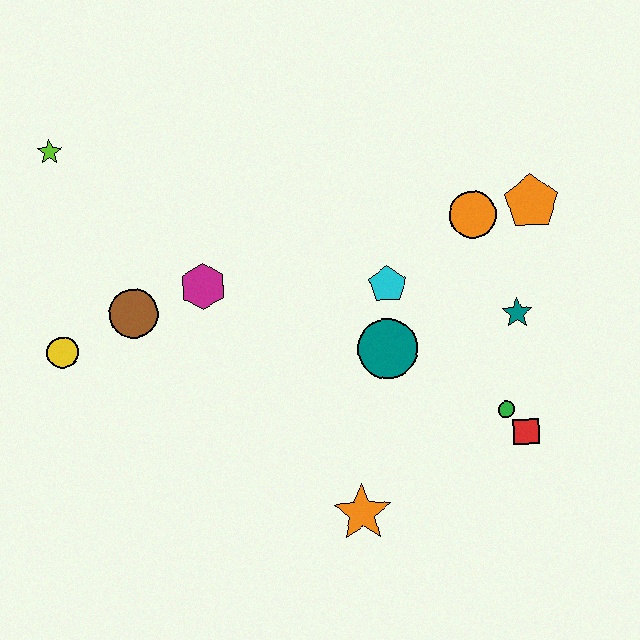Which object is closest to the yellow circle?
The brown circle is closest to the yellow circle.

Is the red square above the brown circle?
No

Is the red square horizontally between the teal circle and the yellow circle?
No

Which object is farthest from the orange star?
The lime star is farthest from the orange star.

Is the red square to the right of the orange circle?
Yes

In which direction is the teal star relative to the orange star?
The teal star is above the orange star.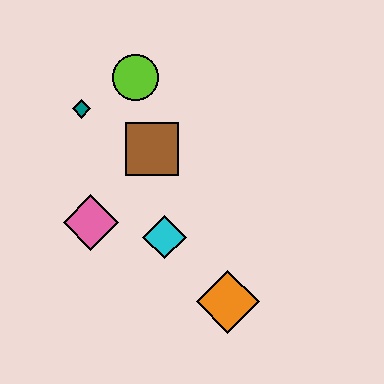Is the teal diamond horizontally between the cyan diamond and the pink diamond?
No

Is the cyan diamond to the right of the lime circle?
Yes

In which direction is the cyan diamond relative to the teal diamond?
The cyan diamond is below the teal diamond.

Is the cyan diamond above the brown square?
No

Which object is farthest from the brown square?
The orange diamond is farthest from the brown square.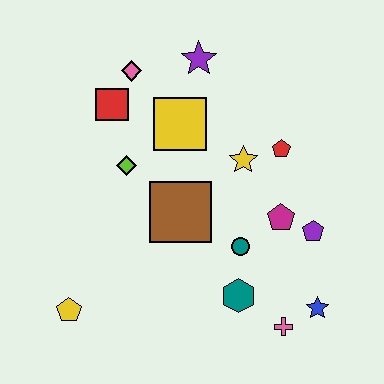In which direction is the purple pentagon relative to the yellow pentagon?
The purple pentagon is to the right of the yellow pentagon.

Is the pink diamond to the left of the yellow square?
Yes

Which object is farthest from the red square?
The blue star is farthest from the red square.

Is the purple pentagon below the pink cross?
No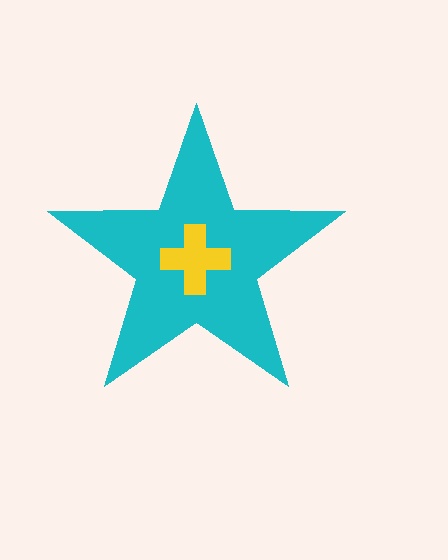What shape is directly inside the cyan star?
The yellow cross.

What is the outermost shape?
The cyan star.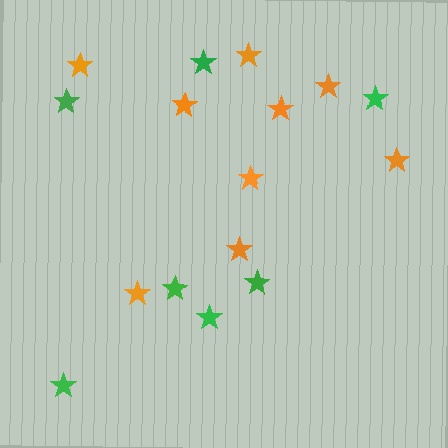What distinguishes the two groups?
There are 2 groups: one group of orange stars (9) and one group of green stars (7).